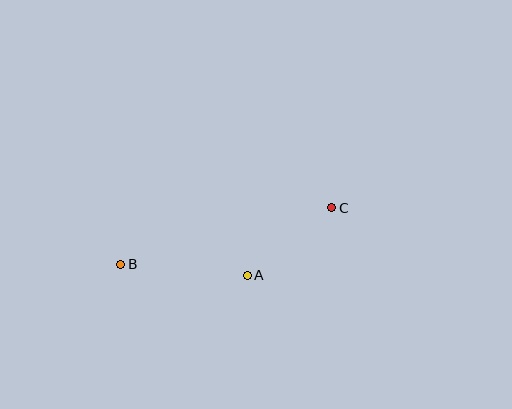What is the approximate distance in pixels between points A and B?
The distance between A and B is approximately 127 pixels.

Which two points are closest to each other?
Points A and C are closest to each other.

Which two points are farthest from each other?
Points B and C are farthest from each other.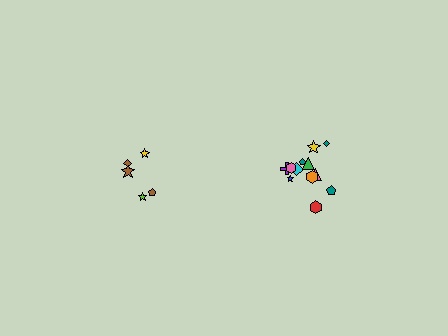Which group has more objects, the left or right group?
The right group.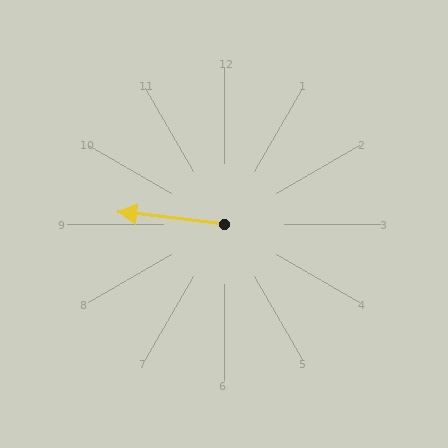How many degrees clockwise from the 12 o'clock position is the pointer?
Approximately 276 degrees.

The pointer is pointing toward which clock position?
Roughly 9 o'clock.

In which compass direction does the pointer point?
West.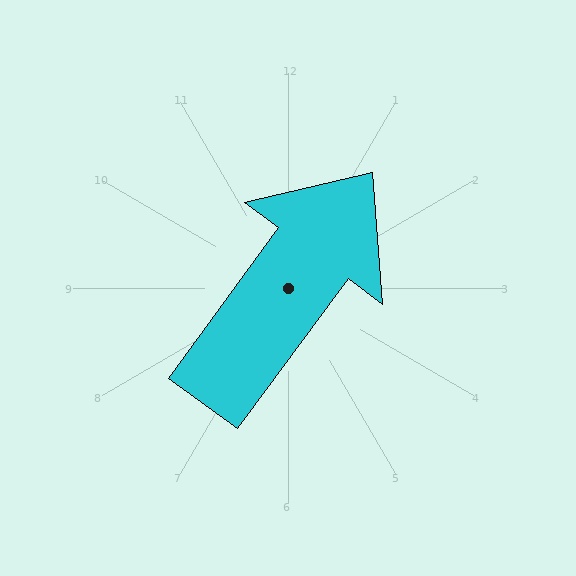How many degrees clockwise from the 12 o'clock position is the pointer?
Approximately 36 degrees.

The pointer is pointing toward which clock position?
Roughly 1 o'clock.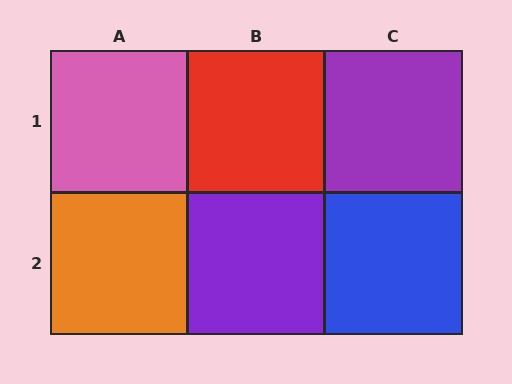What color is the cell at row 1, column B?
Red.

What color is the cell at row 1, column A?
Pink.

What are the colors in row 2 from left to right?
Orange, purple, blue.